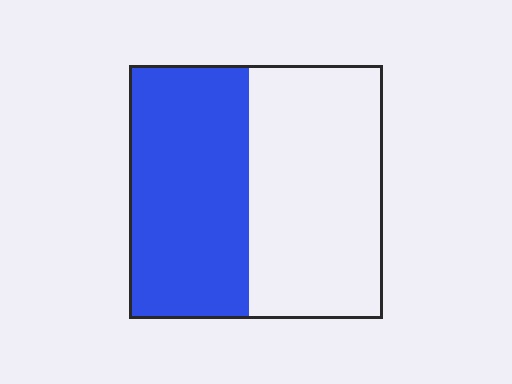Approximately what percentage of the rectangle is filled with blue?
Approximately 45%.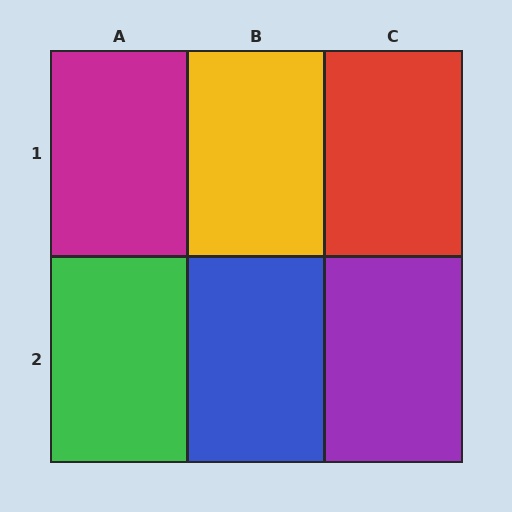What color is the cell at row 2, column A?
Green.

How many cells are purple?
1 cell is purple.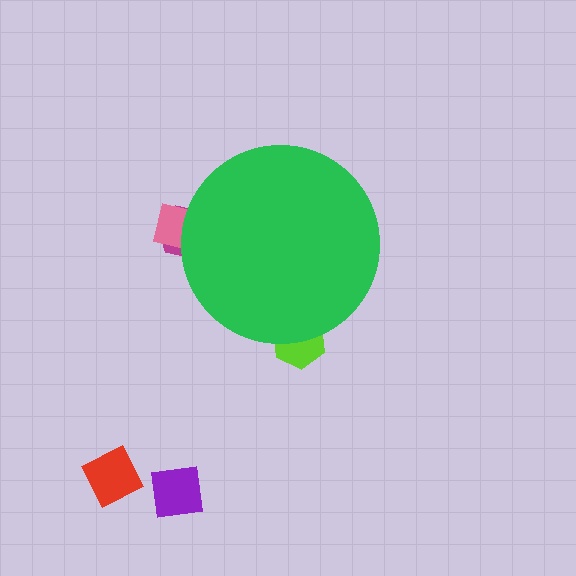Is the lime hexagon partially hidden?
Yes, the lime hexagon is partially hidden behind the green circle.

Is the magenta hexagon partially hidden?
Yes, the magenta hexagon is partially hidden behind the green circle.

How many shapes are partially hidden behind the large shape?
3 shapes are partially hidden.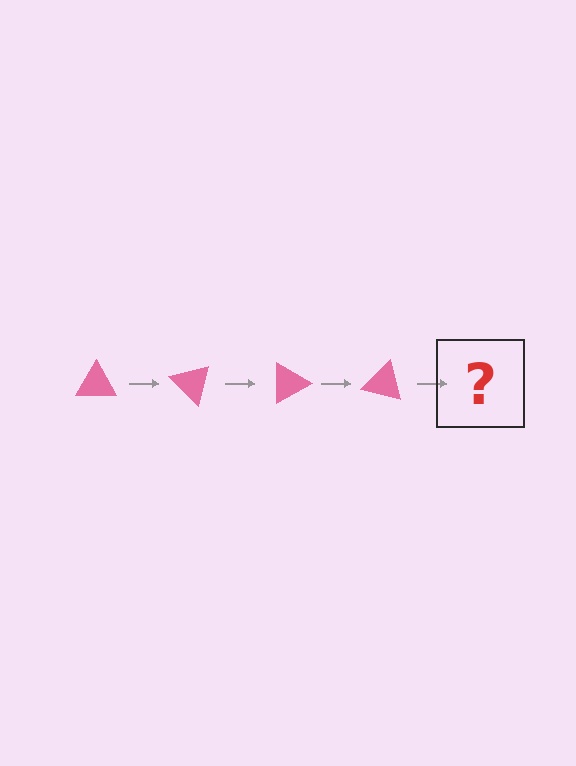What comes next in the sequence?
The next element should be a pink triangle rotated 180 degrees.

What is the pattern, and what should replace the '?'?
The pattern is that the triangle rotates 45 degrees each step. The '?' should be a pink triangle rotated 180 degrees.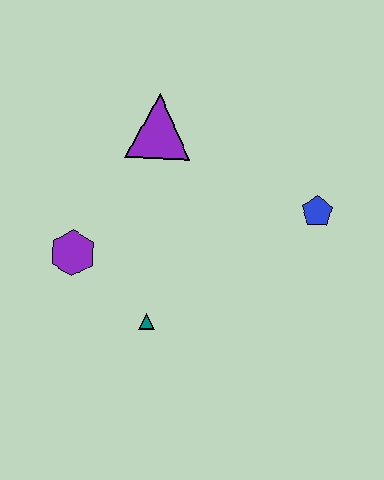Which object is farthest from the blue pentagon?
The purple hexagon is farthest from the blue pentagon.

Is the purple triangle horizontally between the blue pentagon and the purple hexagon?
Yes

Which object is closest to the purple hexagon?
The teal triangle is closest to the purple hexagon.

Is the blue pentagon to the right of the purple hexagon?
Yes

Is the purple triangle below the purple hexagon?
No